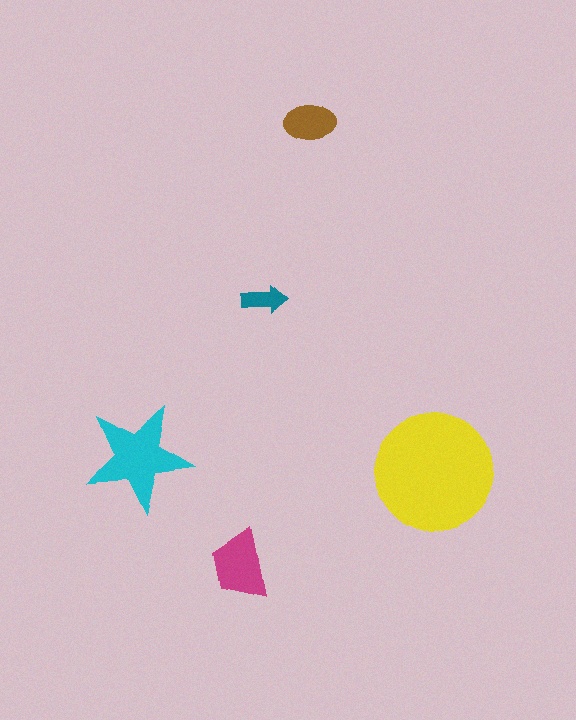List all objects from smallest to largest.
The teal arrow, the brown ellipse, the magenta trapezoid, the cyan star, the yellow circle.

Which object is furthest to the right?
The yellow circle is rightmost.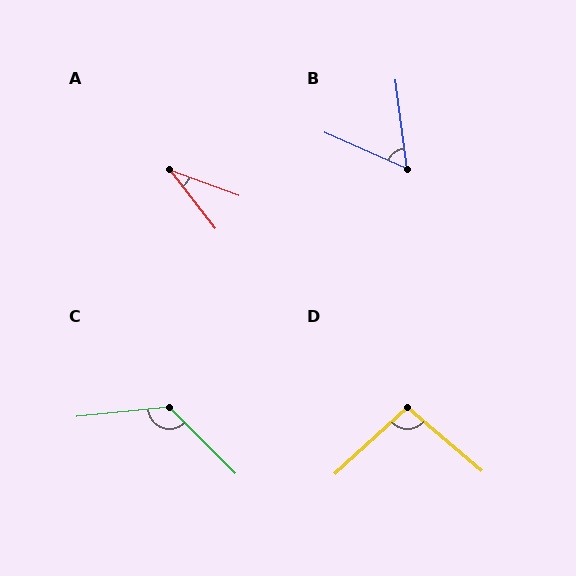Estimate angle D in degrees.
Approximately 97 degrees.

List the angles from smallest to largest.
A (32°), B (58°), D (97°), C (129°).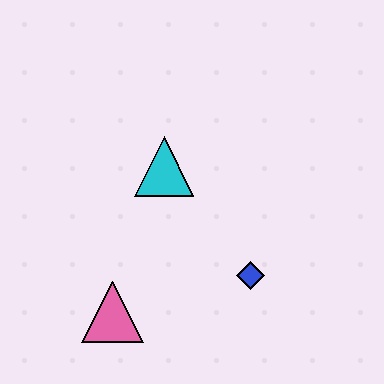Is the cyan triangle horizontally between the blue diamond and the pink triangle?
Yes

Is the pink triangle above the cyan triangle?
No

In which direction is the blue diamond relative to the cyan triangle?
The blue diamond is below the cyan triangle.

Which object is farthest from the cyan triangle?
The pink triangle is farthest from the cyan triangle.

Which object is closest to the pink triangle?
The blue diamond is closest to the pink triangle.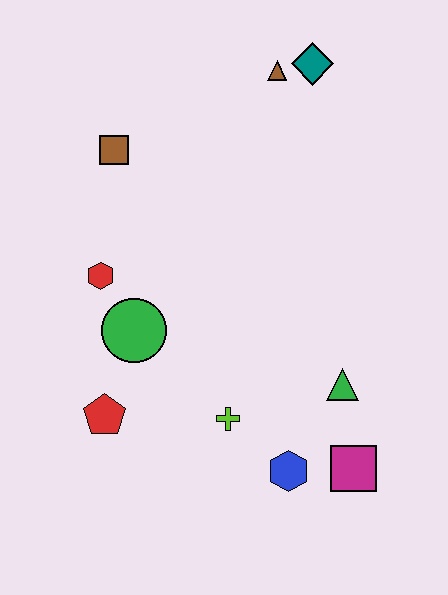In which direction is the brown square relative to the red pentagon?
The brown square is above the red pentagon.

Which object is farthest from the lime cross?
The teal diamond is farthest from the lime cross.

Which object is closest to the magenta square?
The blue hexagon is closest to the magenta square.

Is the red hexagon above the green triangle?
Yes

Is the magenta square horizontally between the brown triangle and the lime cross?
No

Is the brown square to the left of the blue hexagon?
Yes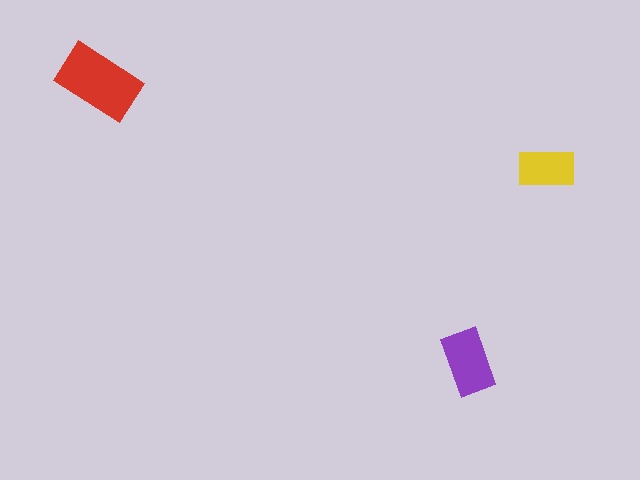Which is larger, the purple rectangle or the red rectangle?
The red one.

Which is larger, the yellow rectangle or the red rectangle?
The red one.